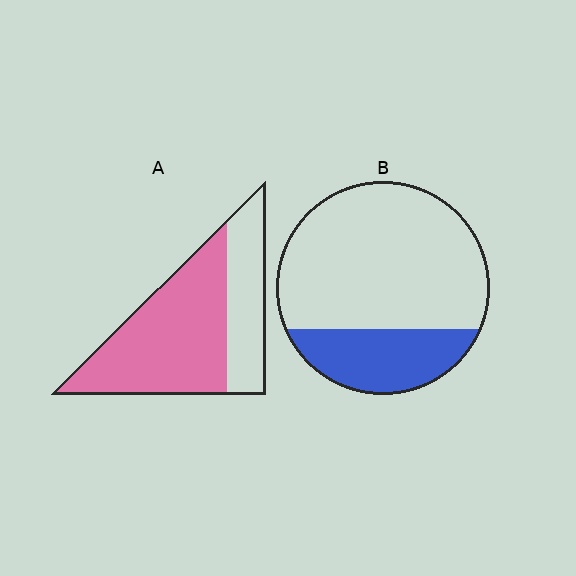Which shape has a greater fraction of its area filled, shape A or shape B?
Shape A.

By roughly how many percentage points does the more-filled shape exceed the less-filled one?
By roughly 40 percentage points (A over B).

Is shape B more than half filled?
No.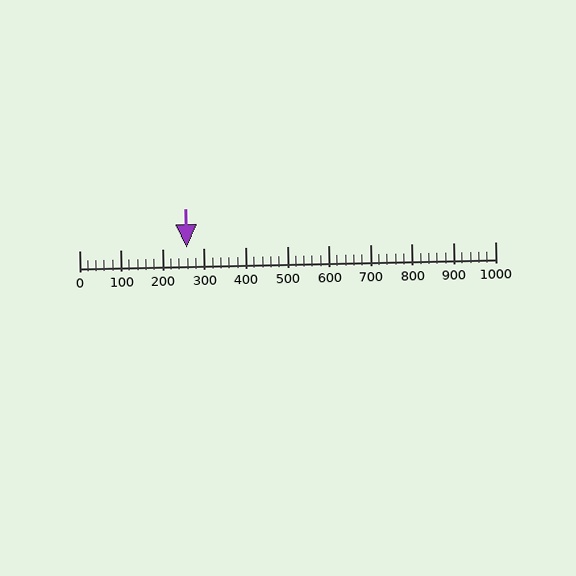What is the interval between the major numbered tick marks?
The major tick marks are spaced 100 units apart.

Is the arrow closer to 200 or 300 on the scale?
The arrow is closer to 300.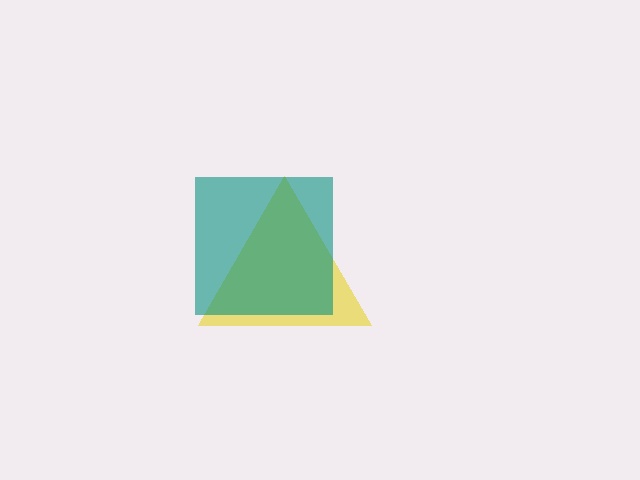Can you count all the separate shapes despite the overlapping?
Yes, there are 2 separate shapes.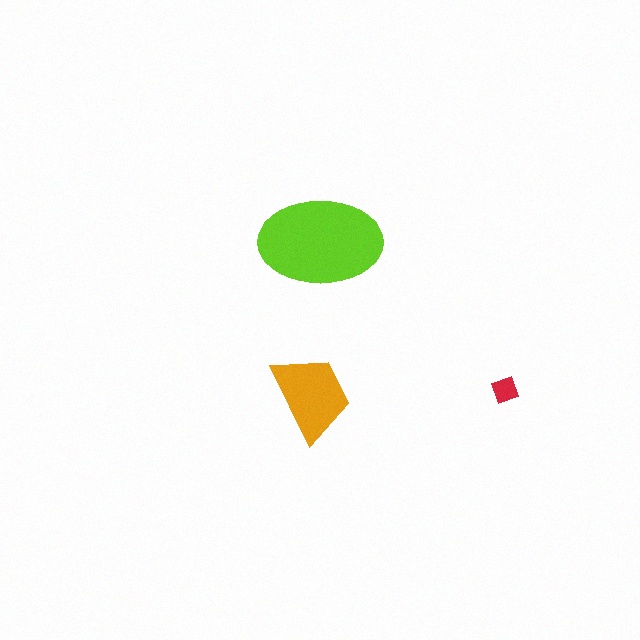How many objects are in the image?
There are 3 objects in the image.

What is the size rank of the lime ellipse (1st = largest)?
1st.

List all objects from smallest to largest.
The red diamond, the orange trapezoid, the lime ellipse.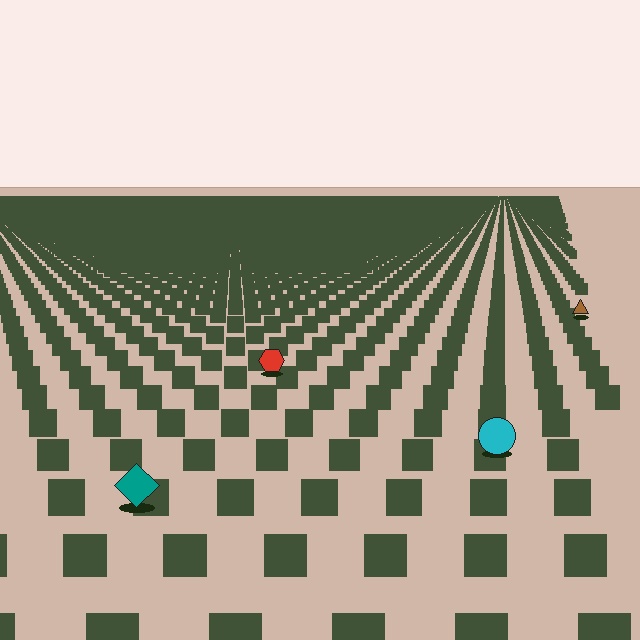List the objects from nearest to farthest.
From nearest to farthest: the teal diamond, the cyan circle, the red hexagon, the brown triangle.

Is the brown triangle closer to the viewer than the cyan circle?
No. The cyan circle is closer — you can tell from the texture gradient: the ground texture is coarser near it.